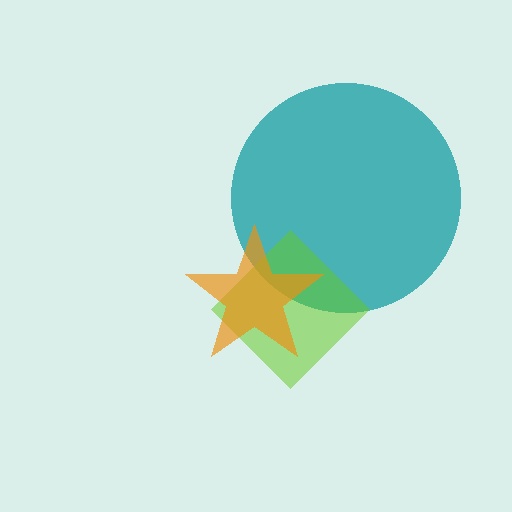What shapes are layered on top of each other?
The layered shapes are: a teal circle, a lime diamond, an orange star.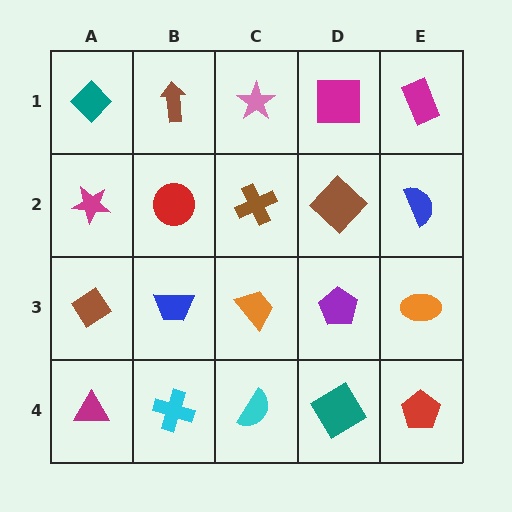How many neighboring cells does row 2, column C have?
4.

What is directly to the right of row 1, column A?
A brown arrow.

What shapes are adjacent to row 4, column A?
A brown diamond (row 3, column A), a cyan cross (row 4, column B).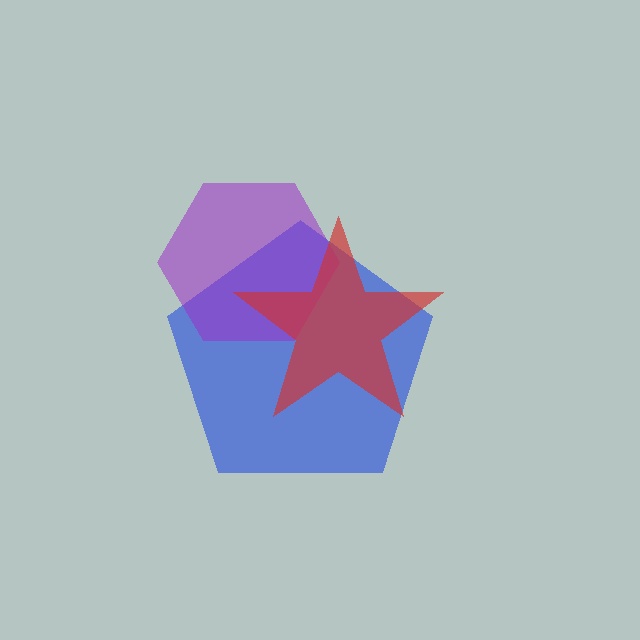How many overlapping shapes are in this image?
There are 3 overlapping shapes in the image.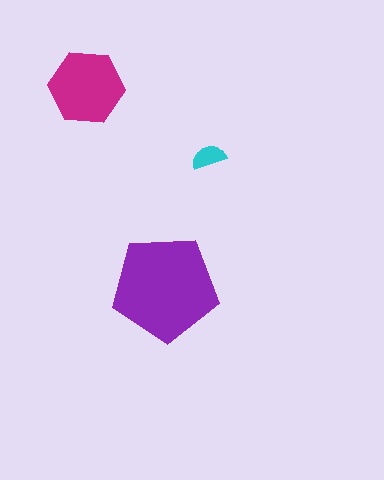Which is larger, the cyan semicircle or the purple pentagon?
The purple pentagon.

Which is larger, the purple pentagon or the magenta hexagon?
The purple pentagon.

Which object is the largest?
The purple pentagon.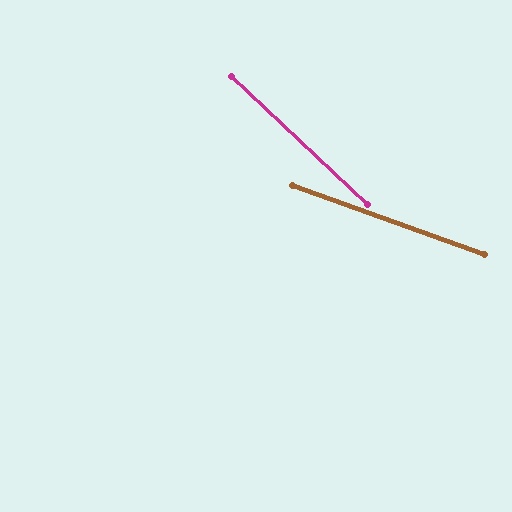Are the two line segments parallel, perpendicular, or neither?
Neither parallel nor perpendicular — they differ by about 23°.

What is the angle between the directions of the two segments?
Approximately 23 degrees.